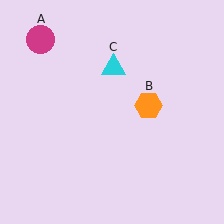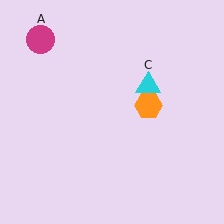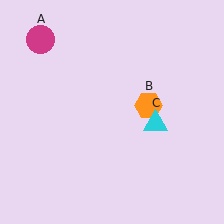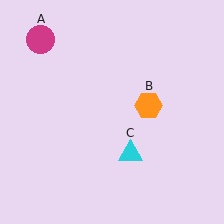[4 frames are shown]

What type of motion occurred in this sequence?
The cyan triangle (object C) rotated clockwise around the center of the scene.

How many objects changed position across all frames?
1 object changed position: cyan triangle (object C).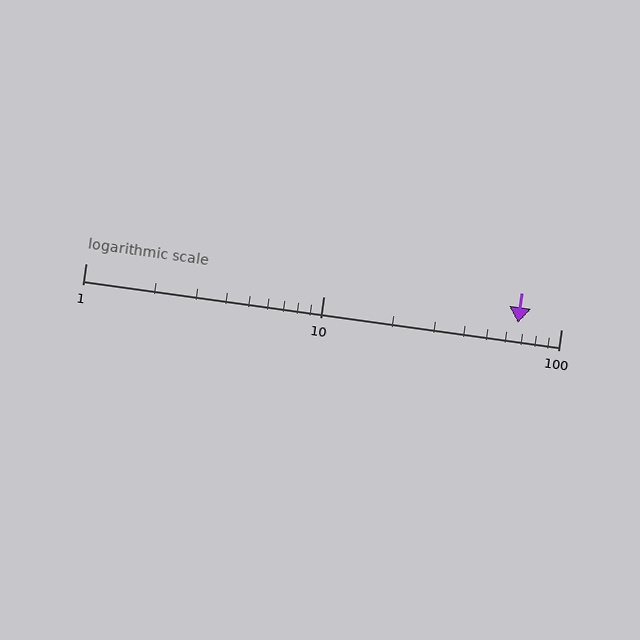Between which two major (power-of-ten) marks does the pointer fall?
The pointer is between 10 and 100.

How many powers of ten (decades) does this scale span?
The scale spans 2 decades, from 1 to 100.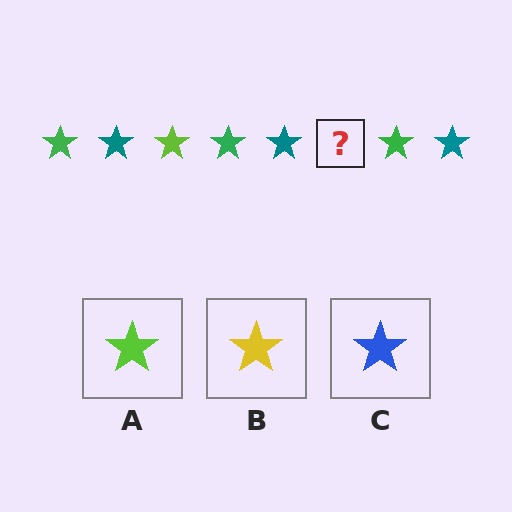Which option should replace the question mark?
Option A.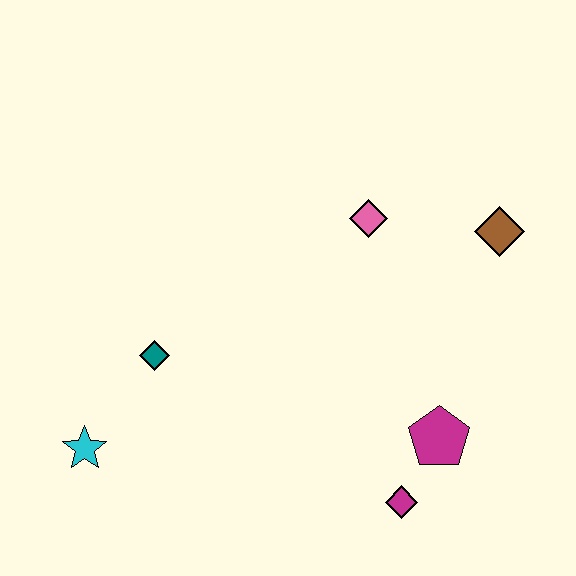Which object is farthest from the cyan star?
The brown diamond is farthest from the cyan star.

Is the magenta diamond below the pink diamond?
Yes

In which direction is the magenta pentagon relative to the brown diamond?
The magenta pentagon is below the brown diamond.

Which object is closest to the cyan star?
The teal diamond is closest to the cyan star.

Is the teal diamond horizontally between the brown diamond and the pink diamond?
No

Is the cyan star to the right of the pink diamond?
No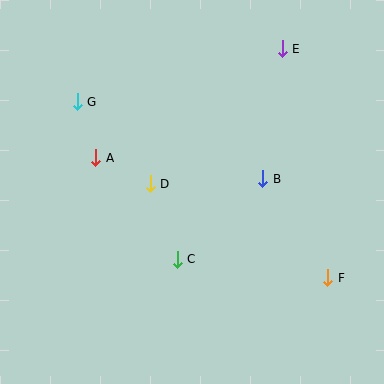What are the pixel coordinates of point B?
Point B is at (263, 179).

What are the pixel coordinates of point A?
Point A is at (96, 158).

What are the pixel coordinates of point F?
Point F is at (328, 278).